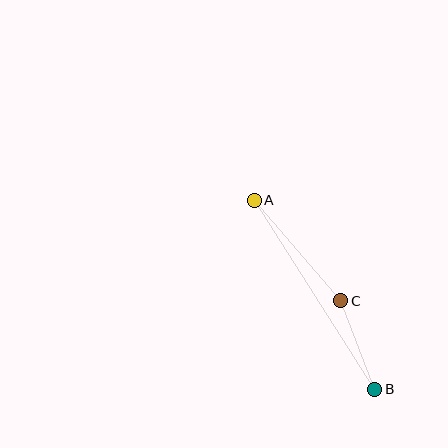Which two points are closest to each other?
Points B and C are closest to each other.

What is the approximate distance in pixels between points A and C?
The distance between A and C is approximately 133 pixels.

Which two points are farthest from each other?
Points A and B are farthest from each other.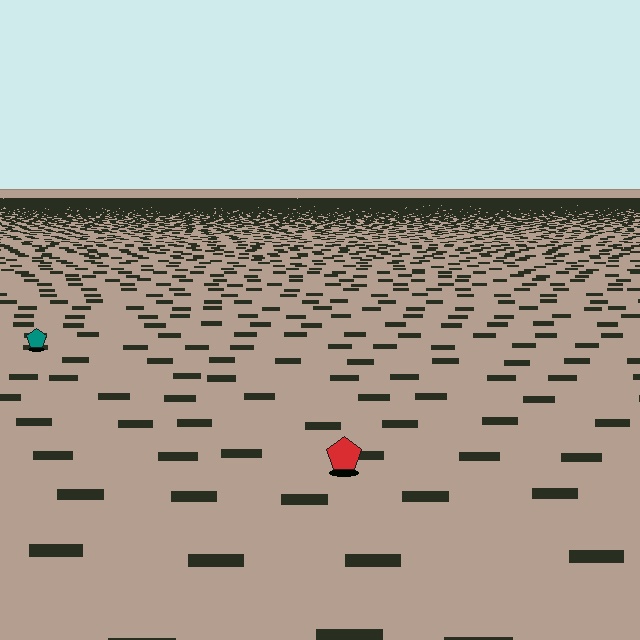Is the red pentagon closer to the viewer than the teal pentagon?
Yes. The red pentagon is closer — you can tell from the texture gradient: the ground texture is coarser near it.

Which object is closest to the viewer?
The red pentagon is closest. The texture marks near it are larger and more spread out.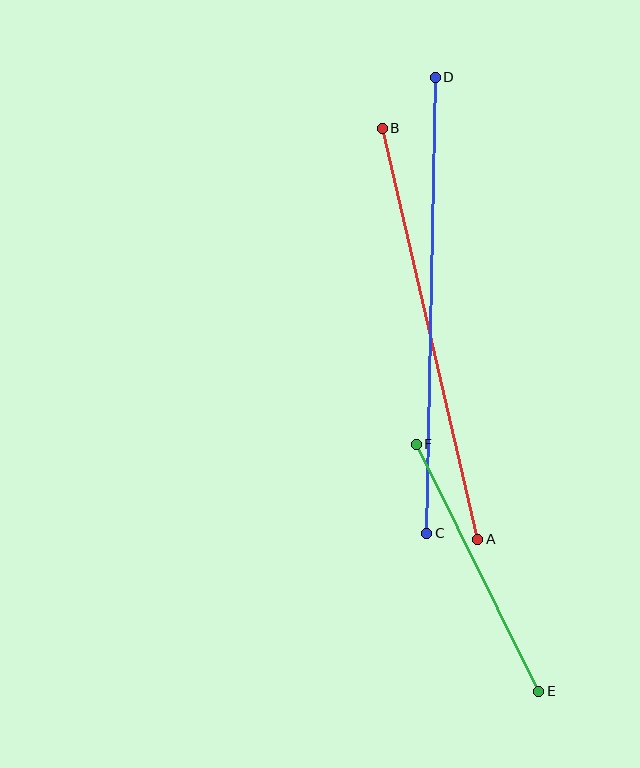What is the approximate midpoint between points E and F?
The midpoint is at approximately (477, 568) pixels.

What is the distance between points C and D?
The distance is approximately 456 pixels.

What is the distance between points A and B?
The distance is approximately 422 pixels.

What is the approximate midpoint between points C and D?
The midpoint is at approximately (431, 305) pixels.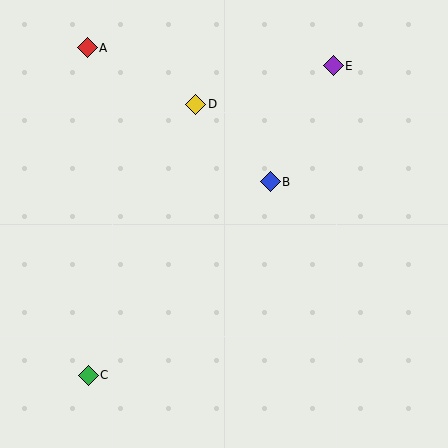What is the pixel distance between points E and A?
The distance between E and A is 247 pixels.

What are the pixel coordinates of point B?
Point B is at (270, 182).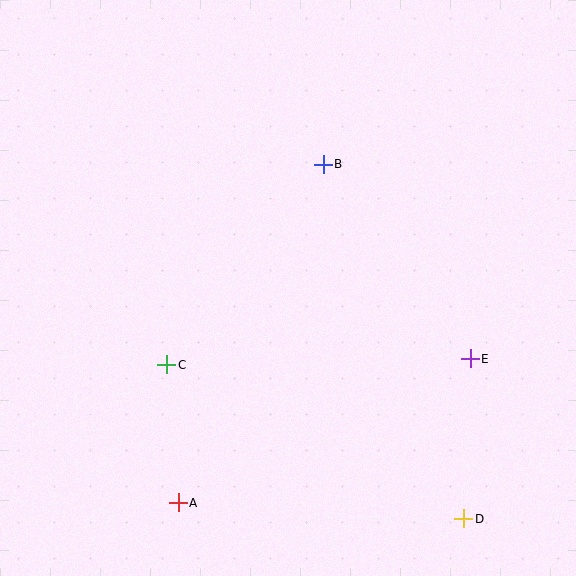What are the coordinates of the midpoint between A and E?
The midpoint between A and E is at (324, 431).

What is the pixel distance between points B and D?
The distance between B and D is 381 pixels.